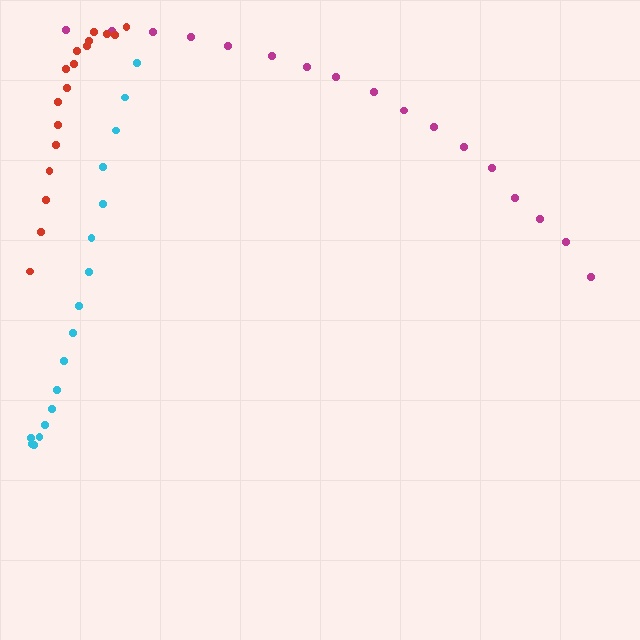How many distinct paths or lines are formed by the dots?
There are 3 distinct paths.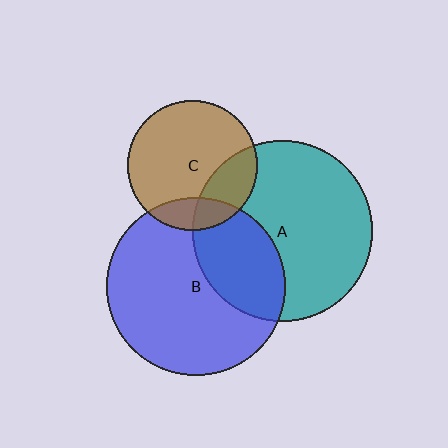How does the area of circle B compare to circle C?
Approximately 1.9 times.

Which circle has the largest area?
Circle A (teal).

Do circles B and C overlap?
Yes.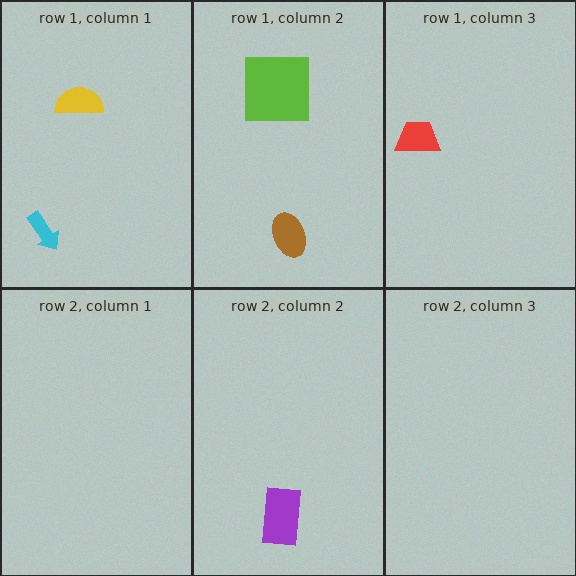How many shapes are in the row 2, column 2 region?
1.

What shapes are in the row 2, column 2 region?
The purple rectangle.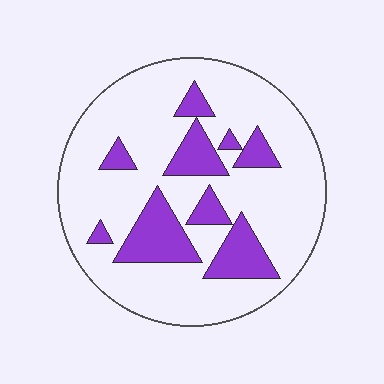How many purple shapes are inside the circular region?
9.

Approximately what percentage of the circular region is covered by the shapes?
Approximately 20%.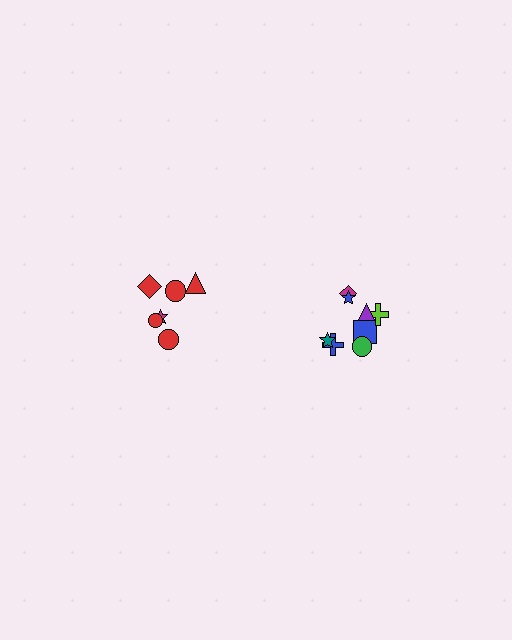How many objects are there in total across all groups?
There are 14 objects.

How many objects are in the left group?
There are 6 objects.